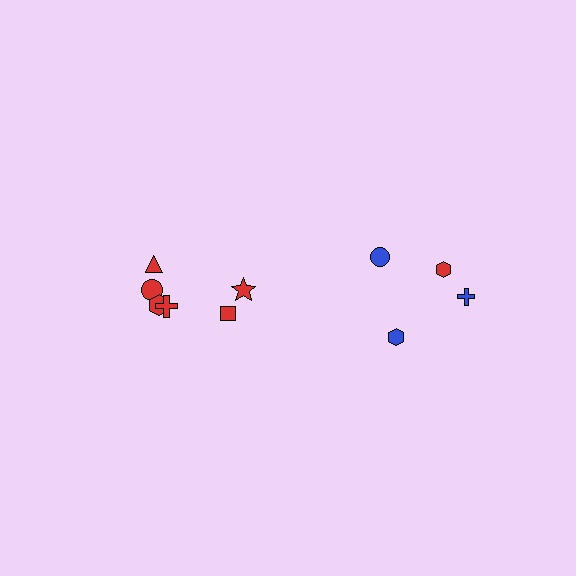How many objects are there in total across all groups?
There are 10 objects.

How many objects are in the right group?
There are 4 objects.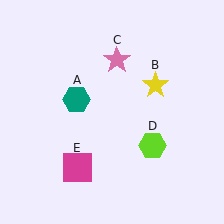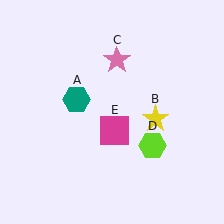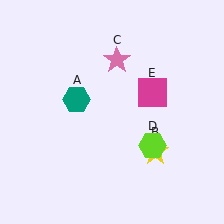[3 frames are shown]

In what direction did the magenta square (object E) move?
The magenta square (object E) moved up and to the right.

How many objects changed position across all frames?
2 objects changed position: yellow star (object B), magenta square (object E).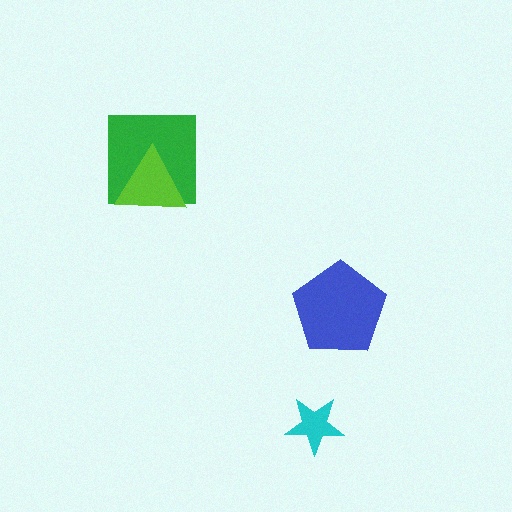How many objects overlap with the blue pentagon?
0 objects overlap with the blue pentagon.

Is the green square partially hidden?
Yes, it is partially covered by another shape.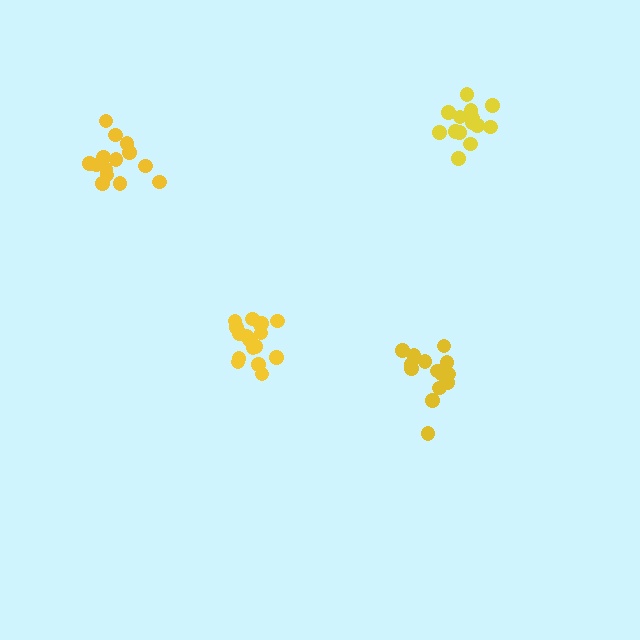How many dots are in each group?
Group 1: 14 dots, Group 2: 17 dots, Group 3: 14 dots, Group 4: 14 dots (59 total).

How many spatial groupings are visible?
There are 4 spatial groupings.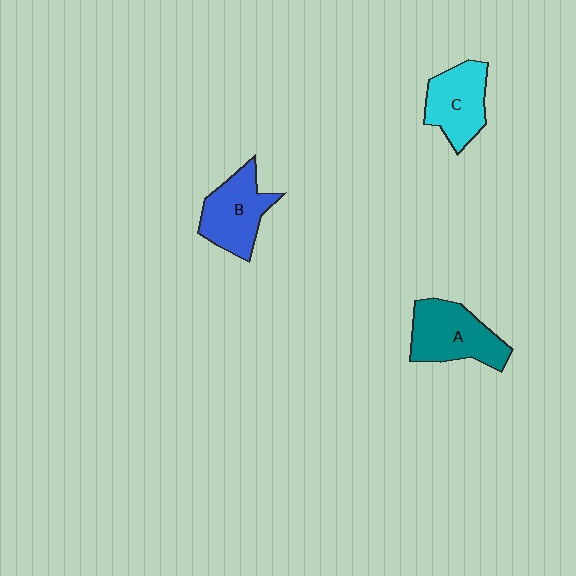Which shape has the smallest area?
Shape C (cyan).